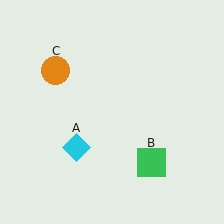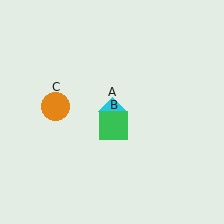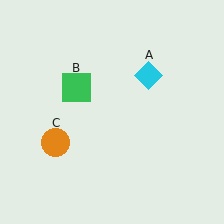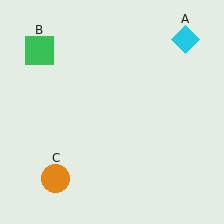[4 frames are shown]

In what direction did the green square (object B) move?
The green square (object B) moved up and to the left.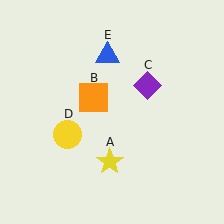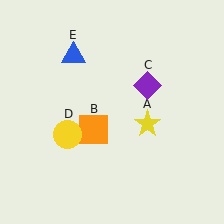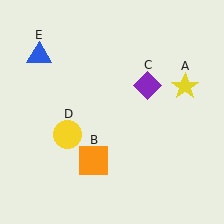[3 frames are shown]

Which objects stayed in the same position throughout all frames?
Purple diamond (object C) and yellow circle (object D) remained stationary.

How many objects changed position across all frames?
3 objects changed position: yellow star (object A), orange square (object B), blue triangle (object E).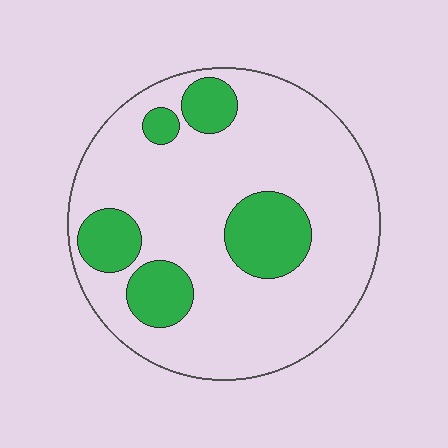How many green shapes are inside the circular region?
5.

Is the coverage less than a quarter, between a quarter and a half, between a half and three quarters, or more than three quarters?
Less than a quarter.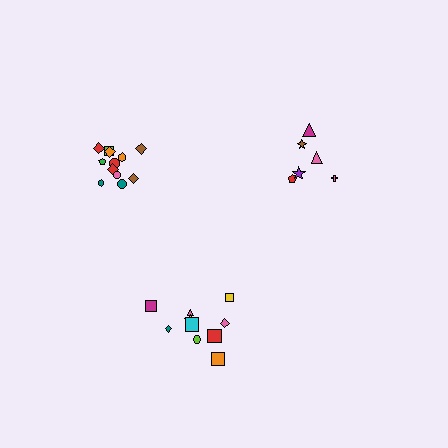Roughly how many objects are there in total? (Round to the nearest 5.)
Roughly 30 objects in total.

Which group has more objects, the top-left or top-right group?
The top-left group.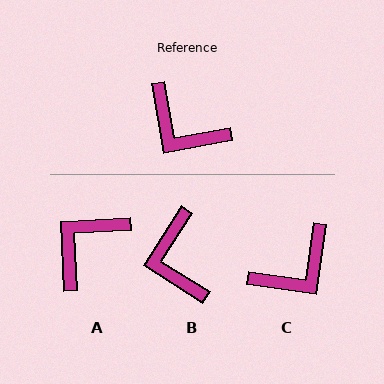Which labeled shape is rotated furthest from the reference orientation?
A, about 97 degrees away.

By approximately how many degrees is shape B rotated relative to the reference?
Approximately 42 degrees clockwise.